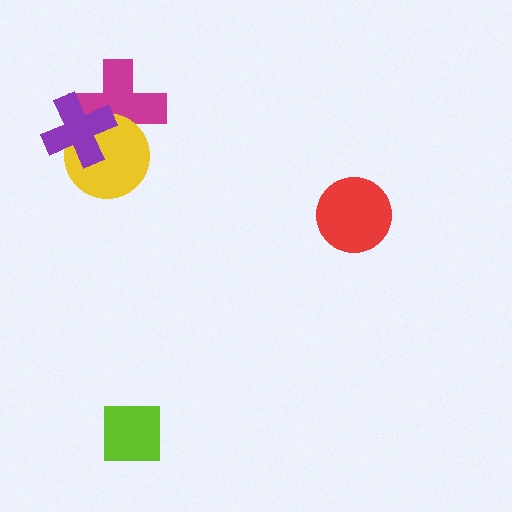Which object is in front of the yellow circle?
The purple cross is in front of the yellow circle.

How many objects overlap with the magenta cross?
2 objects overlap with the magenta cross.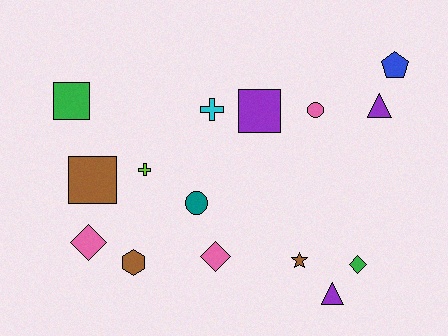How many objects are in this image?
There are 15 objects.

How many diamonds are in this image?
There are 3 diamonds.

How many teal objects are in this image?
There is 1 teal object.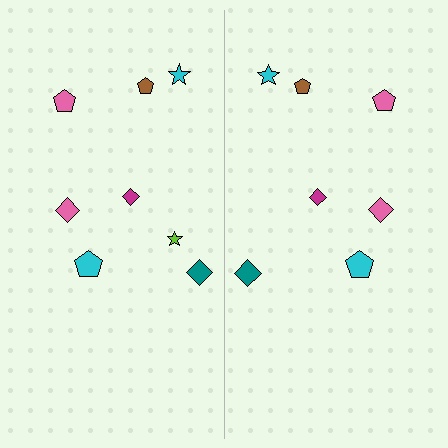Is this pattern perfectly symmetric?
No, the pattern is not perfectly symmetric. A lime star is missing from the right side.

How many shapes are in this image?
There are 15 shapes in this image.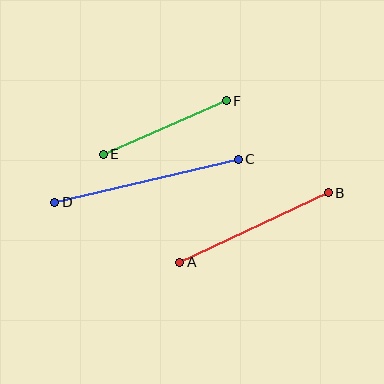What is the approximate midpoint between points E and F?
The midpoint is at approximately (165, 127) pixels.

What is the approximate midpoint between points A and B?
The midpoint is at approximately (254, 227) pixels.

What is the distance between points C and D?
The distance is approximately 189 pixels.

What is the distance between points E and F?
The distance is approximately 134 pixels.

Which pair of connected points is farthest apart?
Points C and D are farthest apart.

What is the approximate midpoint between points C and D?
The midpoint is at approximately (147, 181) pixels.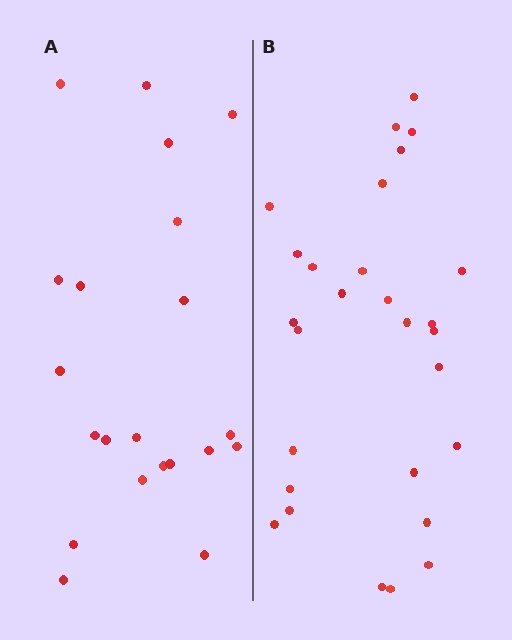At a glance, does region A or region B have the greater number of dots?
Region B (the right region) has more dots.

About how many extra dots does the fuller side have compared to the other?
Region B has roughly 8 or so more dots than region A.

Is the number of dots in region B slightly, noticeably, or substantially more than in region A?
Region B has noticeably more, but not dramatically so. The ratio is roughly 1.3 to 1.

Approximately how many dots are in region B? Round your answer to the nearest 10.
About 30 dots. (The exact count is 28, which rounds to 30.)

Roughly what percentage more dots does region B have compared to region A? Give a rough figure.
About 35% more.